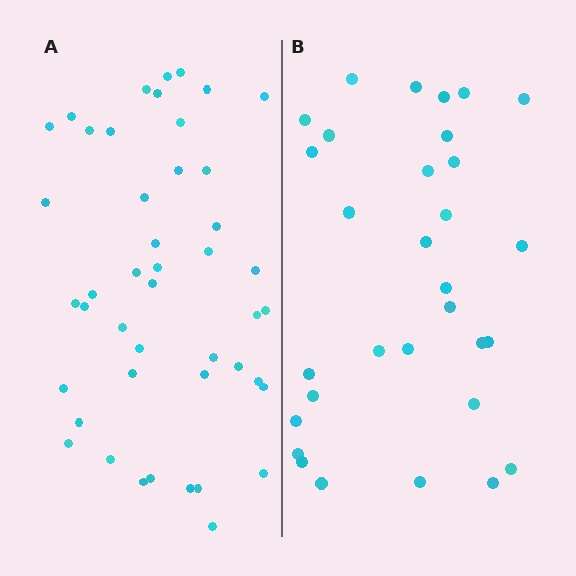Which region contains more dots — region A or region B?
Region A (the left region) has more dots.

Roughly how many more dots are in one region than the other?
Region A has approximately 15 more dots than region B.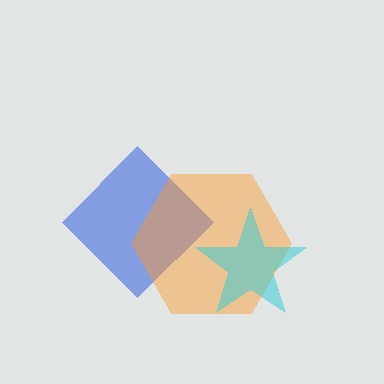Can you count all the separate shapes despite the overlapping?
Yes, there are 3 separate shapes.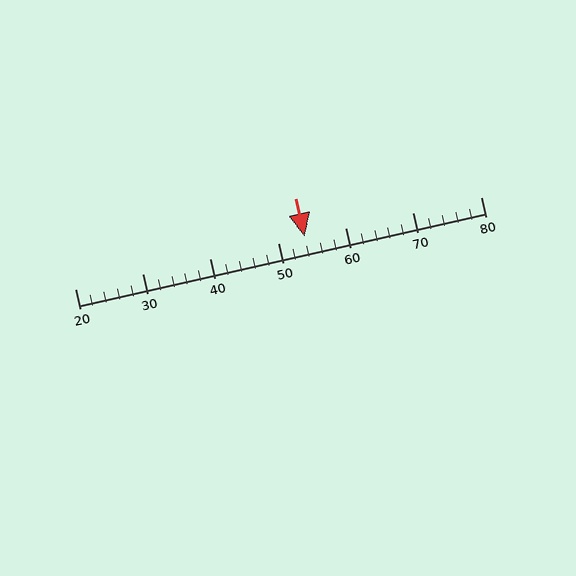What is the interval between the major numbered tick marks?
The major tick marks are spaced 10 units apart.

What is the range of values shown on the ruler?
The ruler shows values from 20 to 80.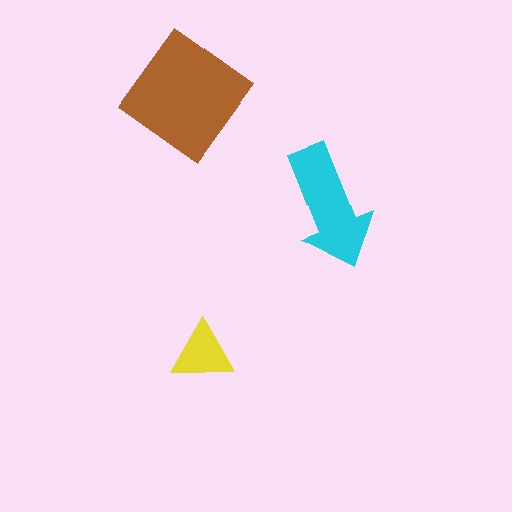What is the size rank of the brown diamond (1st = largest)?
1st.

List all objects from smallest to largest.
The yellow triangle, the cyan arrow, the brown diamond.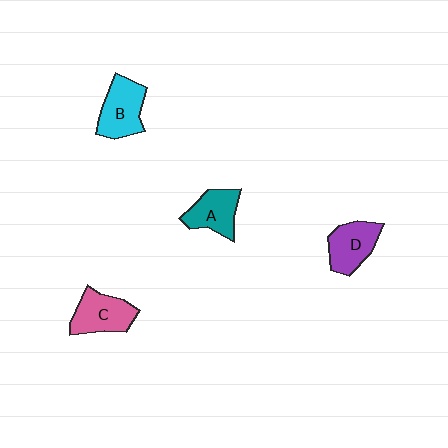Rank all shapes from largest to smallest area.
From largest to smallest: B (cyan), C (pink), D (purple), A (teal).